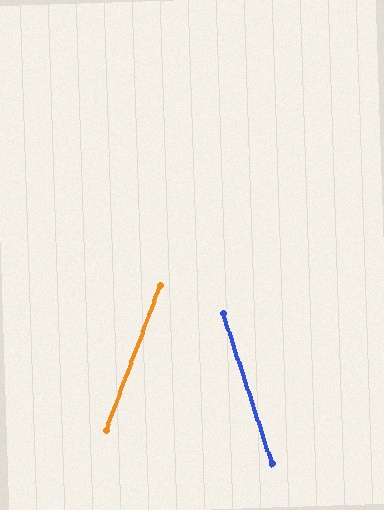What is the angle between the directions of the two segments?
Approximately 38 degrees.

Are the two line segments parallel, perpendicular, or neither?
Neither parallel nor perpendicular — they differ by about 38°.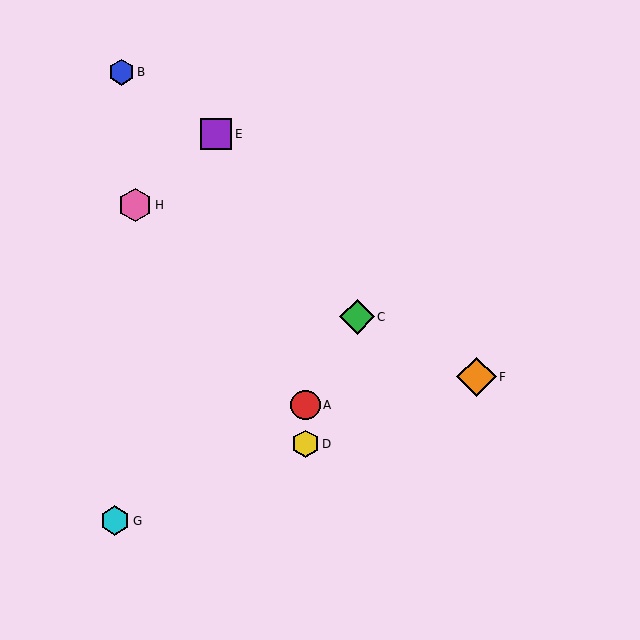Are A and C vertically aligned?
No, A is at x≈305 and C is at x≈357.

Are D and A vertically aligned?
Yes, both are at x≈305.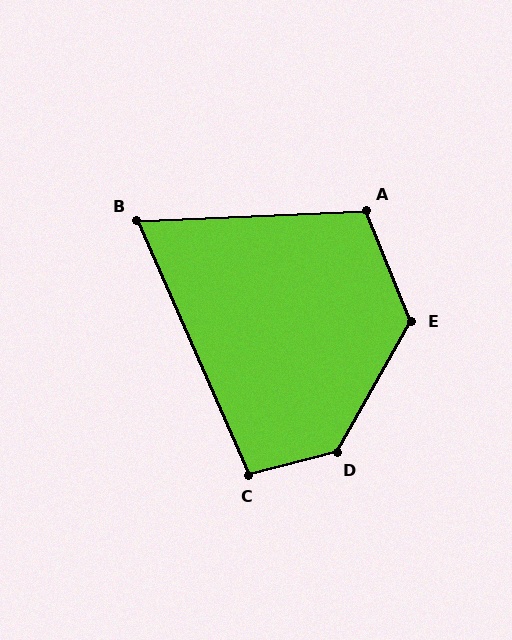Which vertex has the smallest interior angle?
B, at approximately 69 degrees.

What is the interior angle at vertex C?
Approximately 99 degrees (obtuse).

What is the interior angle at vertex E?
Approximately 128 degrees (obtuse).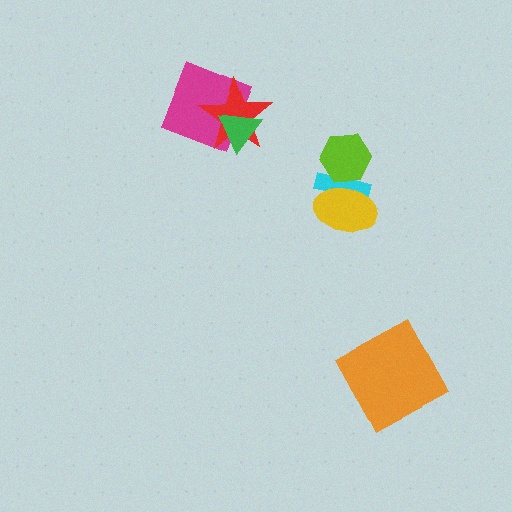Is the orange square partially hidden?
No, no other shape covers it.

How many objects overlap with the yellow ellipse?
2 objects overlap with the yellow ellipse.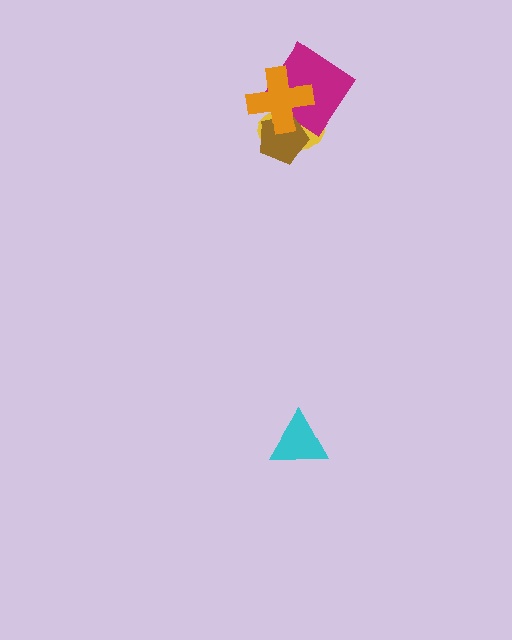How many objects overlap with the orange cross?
3 objects overlap with the orange cross.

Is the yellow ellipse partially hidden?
Yes, it is partially covered by another shape.